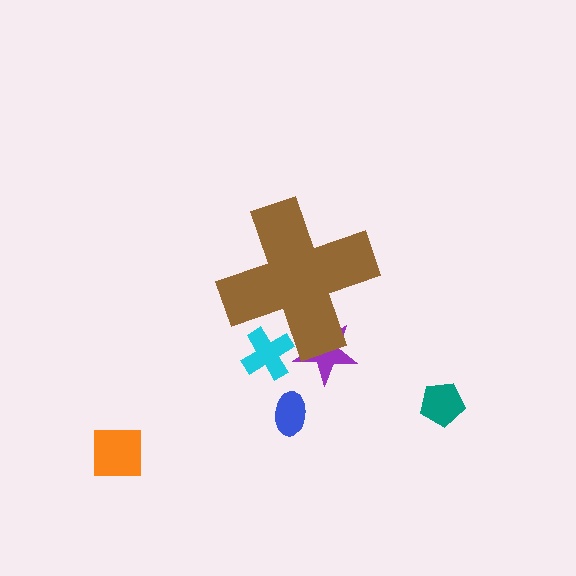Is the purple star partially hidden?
Yes, the purple star is partially hidden behind the brown cross.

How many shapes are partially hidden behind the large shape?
2 shapes are partially hidden.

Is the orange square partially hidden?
No, the orange square is fully visible.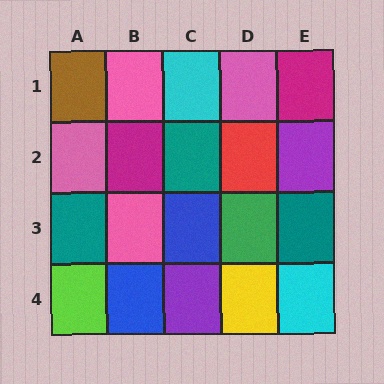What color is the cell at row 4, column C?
Purple.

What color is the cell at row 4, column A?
Lime.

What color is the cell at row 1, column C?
Cyan.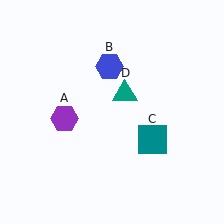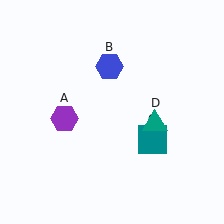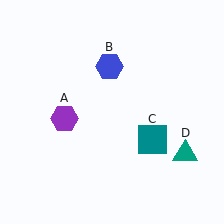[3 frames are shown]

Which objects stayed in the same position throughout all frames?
Purple hexagon (object A) and blue hexagon (object B) and teal square (object C) remained stationary.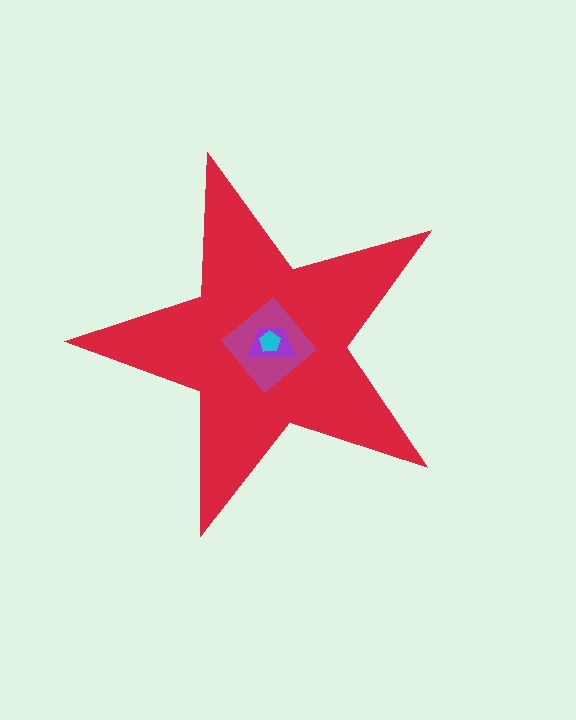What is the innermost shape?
The cyan pentagon.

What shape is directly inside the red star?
The magenta diamond.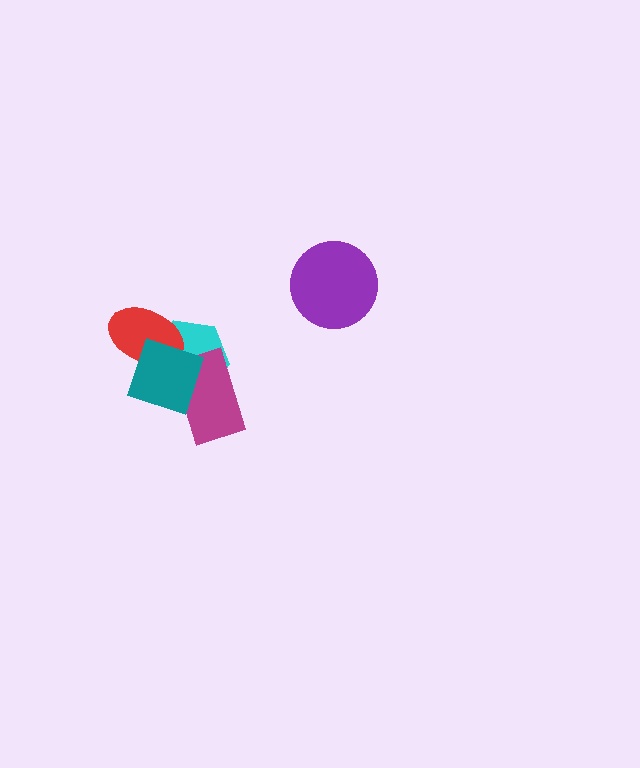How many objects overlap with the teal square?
3 objects overlap with the teal square.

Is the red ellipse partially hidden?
Yes, it is partially covered by another shape.